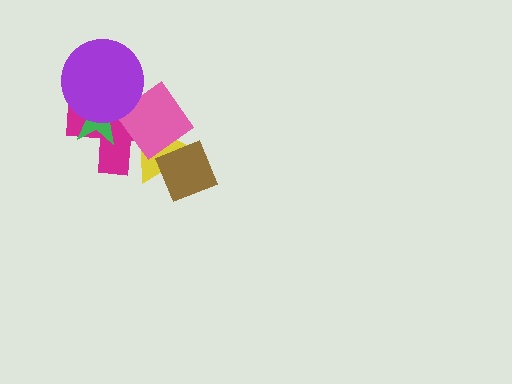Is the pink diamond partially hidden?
No, no other shape covers it.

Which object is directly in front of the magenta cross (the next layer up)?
The pink diamond is directly in front of the magenta cross.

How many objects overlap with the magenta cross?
4 objects overlap with the magenta cross.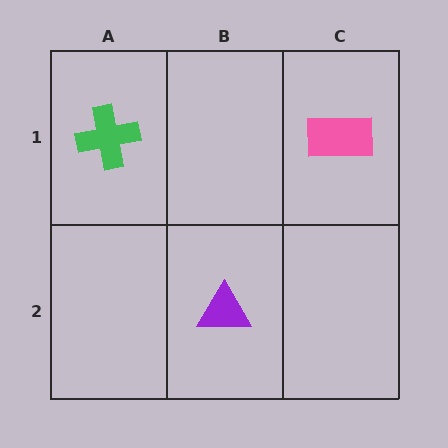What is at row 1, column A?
A green cross.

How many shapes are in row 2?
1 shape.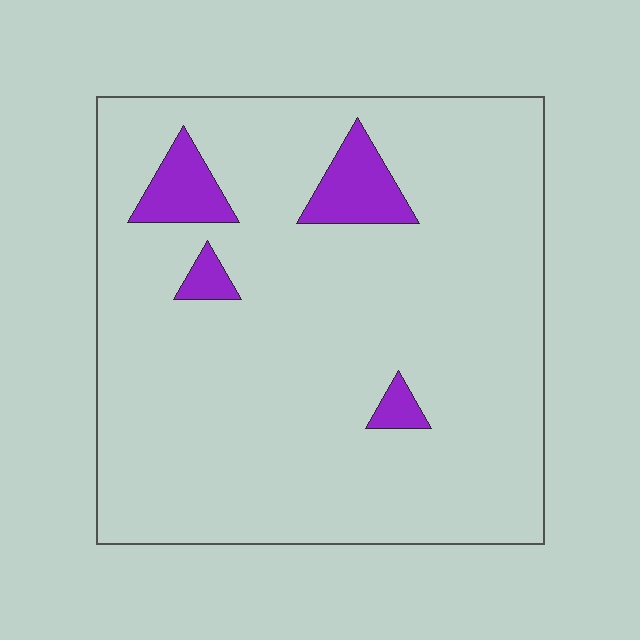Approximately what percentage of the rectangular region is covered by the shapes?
Approximately 10%.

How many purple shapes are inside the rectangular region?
4.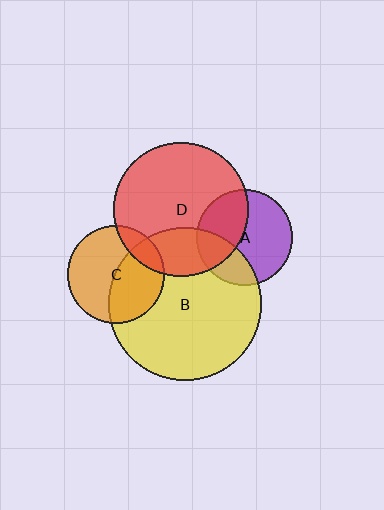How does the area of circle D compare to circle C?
Approximately 1.9 times.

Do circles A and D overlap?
Yes.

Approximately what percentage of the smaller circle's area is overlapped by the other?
Approximately 40%.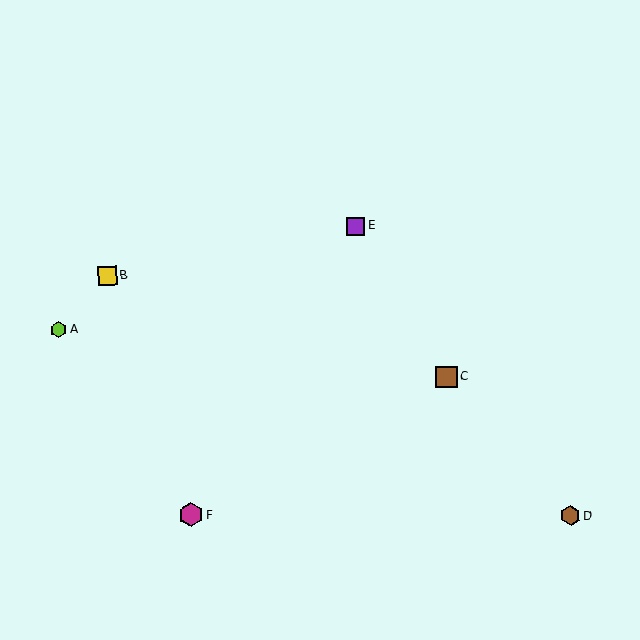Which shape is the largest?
The magenta hexagon (labeled F) is the largest.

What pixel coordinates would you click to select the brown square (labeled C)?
Click at (446, 377) to select the brown square C.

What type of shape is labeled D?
Shape D is a brown hexagon.